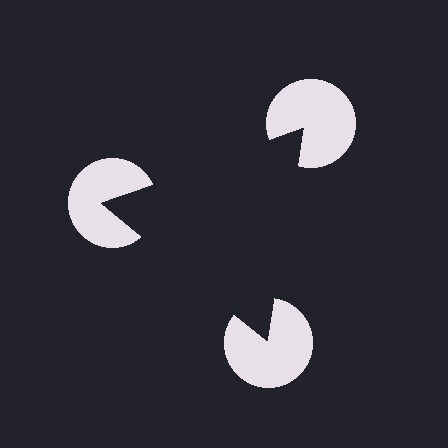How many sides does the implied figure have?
3 sides.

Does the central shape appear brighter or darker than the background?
It typically appears slightly darker than the background, even though no actual brightness change is drawn.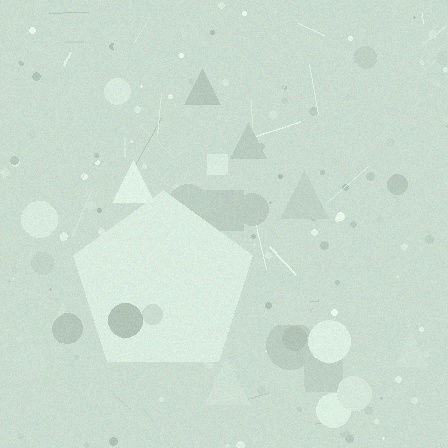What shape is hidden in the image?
A pentagon is hidden in the image.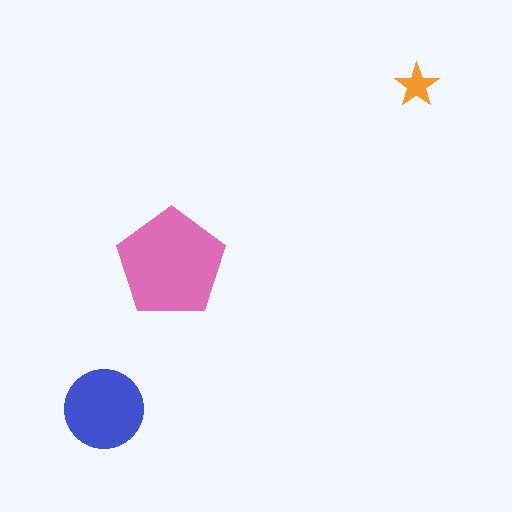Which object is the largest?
The pink pentagon.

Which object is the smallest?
The orange star.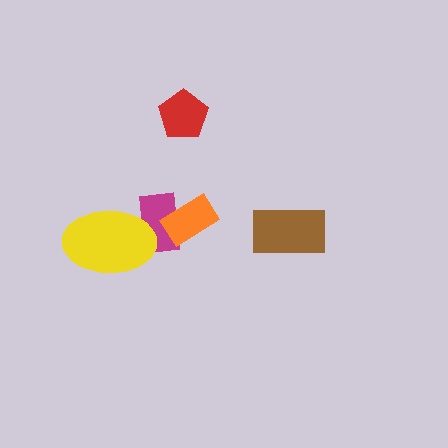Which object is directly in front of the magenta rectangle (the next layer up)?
The orange rectangle is directly in front of the magenta rectangle.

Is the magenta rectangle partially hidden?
Yes, it is partially covered by another shape.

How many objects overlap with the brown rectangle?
0 objects overlap with the brown rectangle.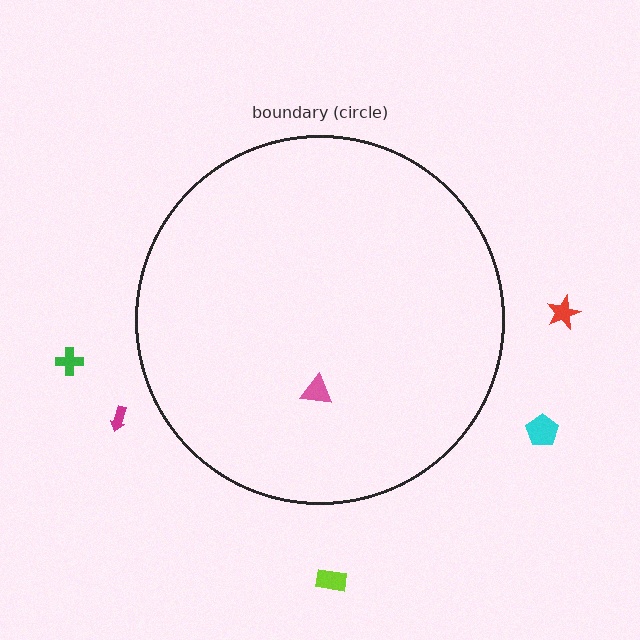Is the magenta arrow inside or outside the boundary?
Outside.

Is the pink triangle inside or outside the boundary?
Inside.